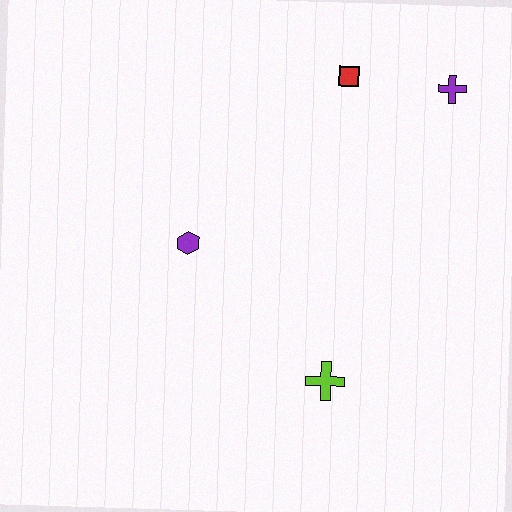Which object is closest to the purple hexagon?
The lime cross is closest to the purple hexagon.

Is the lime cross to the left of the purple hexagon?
No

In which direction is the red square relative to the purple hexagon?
The red square is above the purple hexagon.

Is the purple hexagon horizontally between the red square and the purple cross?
No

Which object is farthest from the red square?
The lime cross is farthest from the red square.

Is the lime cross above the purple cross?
No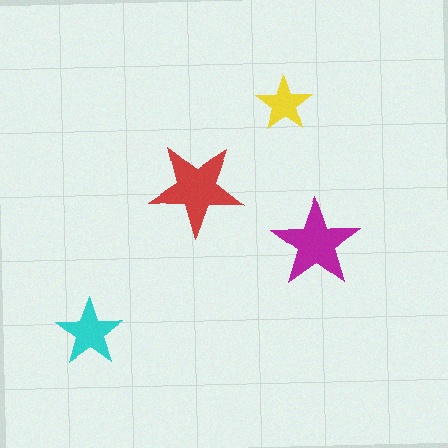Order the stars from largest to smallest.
the red one, the magenta one, the cyan one, the yellow one.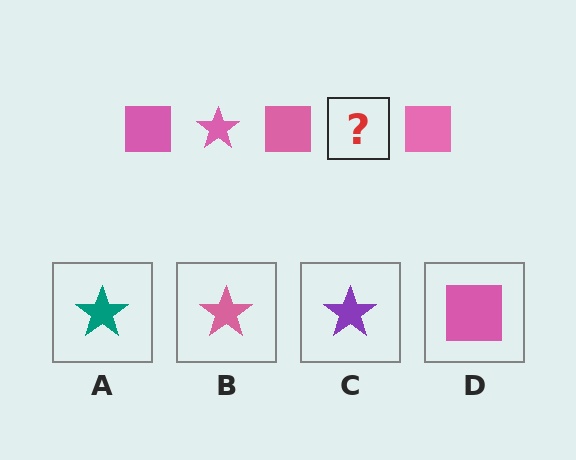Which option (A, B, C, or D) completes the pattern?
B.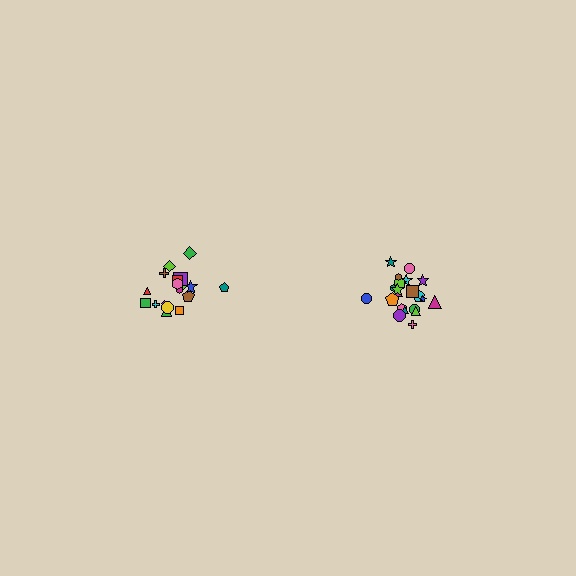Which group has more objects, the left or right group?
The right group.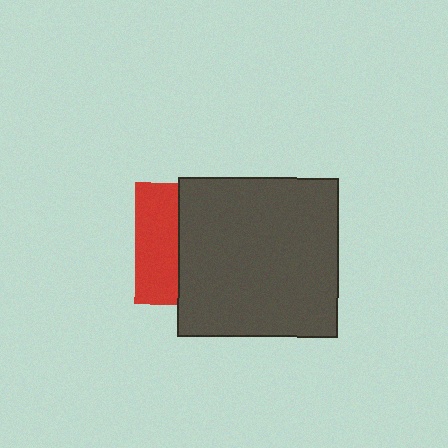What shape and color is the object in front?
The object in front is a dark gray square.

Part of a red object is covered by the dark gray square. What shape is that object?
It is a square.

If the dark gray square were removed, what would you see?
You would see the complete red square.